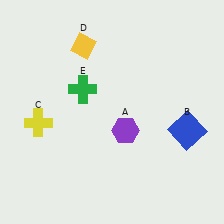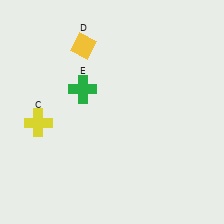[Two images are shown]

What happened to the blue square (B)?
The blue square (B) was removed in Image 2. It was in the bottom-right area of Image 1.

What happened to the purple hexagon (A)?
The purple hexagon (A) was removed in Image 2. It was in the bottom-right area of Image 1.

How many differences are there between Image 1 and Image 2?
There are 2 differences between the two images.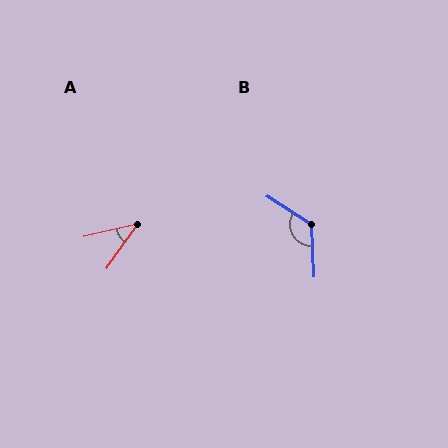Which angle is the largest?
B, at approximately 125 degrees.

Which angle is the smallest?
A, at approximately 41 degrees.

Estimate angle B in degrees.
Approximately 125 degrees.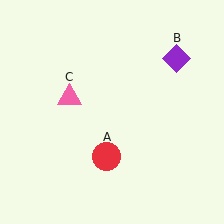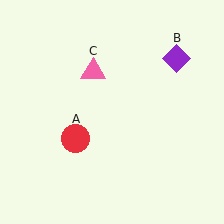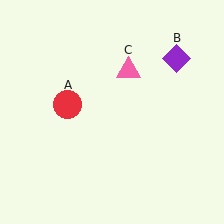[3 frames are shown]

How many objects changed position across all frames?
2 objects changed position: red circle (object A), pink triangle (object C).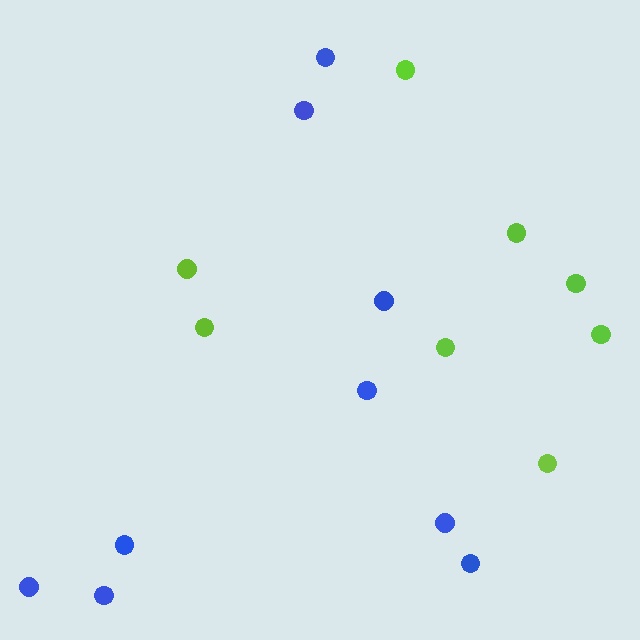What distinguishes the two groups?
There are 2 groups: one group of blue circles (9) and one group of lime circles (8).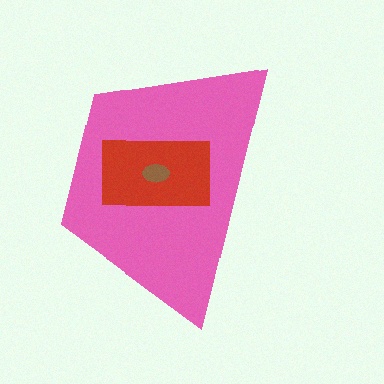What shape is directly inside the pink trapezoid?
The red rectangle.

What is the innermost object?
The brown ellipse.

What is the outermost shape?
The pink trapezoid.